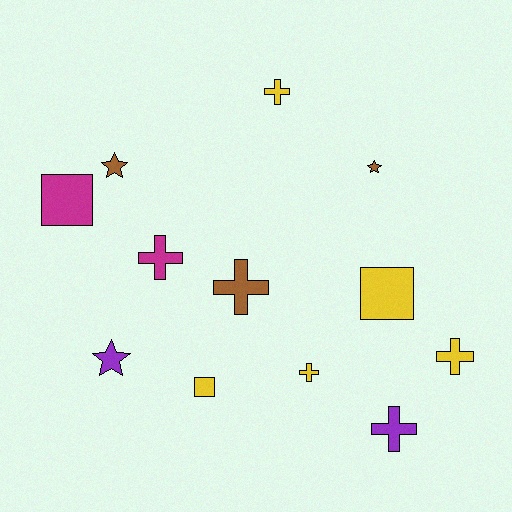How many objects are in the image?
There are 12 objects.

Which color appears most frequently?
Yellow, with 5 objects.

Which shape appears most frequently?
Cross, with 6 objects.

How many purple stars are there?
There is 1 purple star.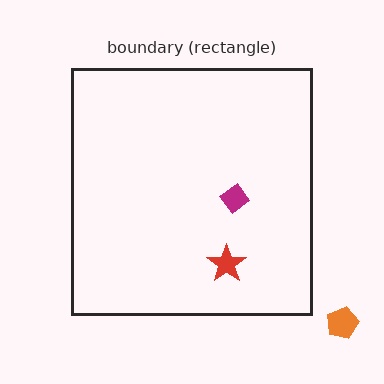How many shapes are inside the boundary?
2 inside, 1 outside.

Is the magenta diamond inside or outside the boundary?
Inside.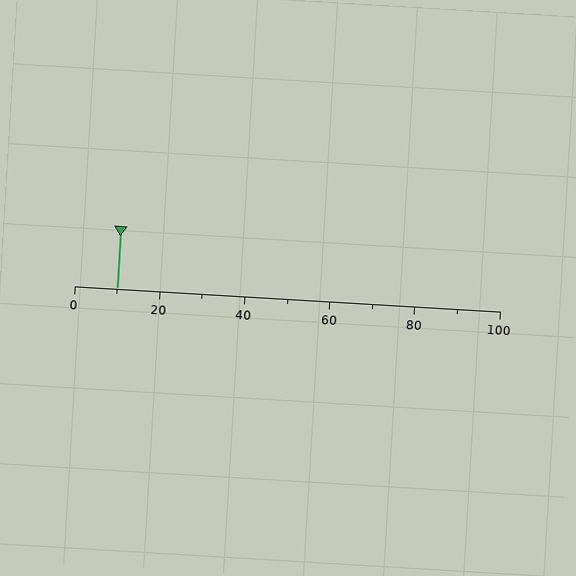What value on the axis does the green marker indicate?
The marker indicates approximately 10.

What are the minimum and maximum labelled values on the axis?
The axis runs from 0 to 100.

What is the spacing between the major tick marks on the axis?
The major ticks are spaced 20 apart.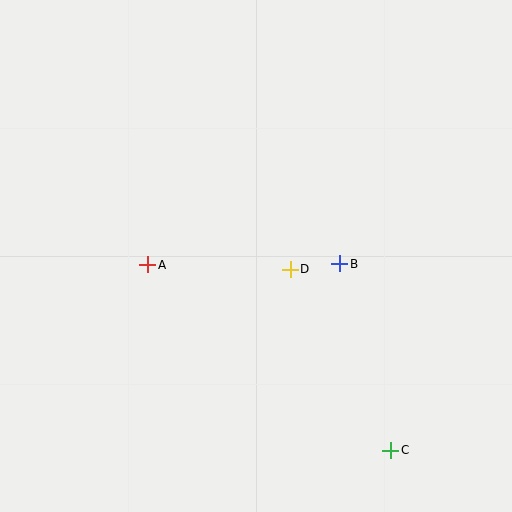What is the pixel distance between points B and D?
The distance between B and D is 49 pixels.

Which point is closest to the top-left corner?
Point A is closest to the top-left corner.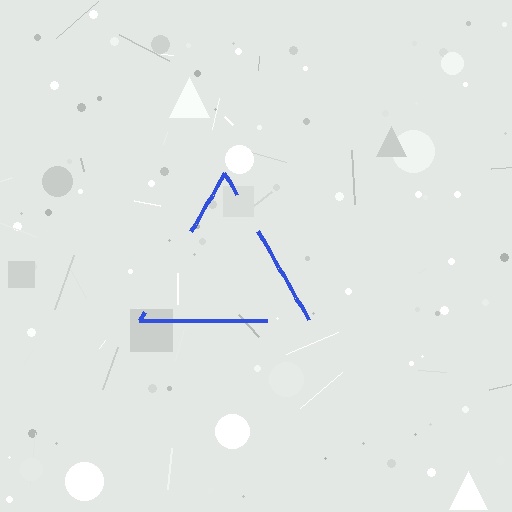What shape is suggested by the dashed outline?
The dashed outline suggests a triangle.